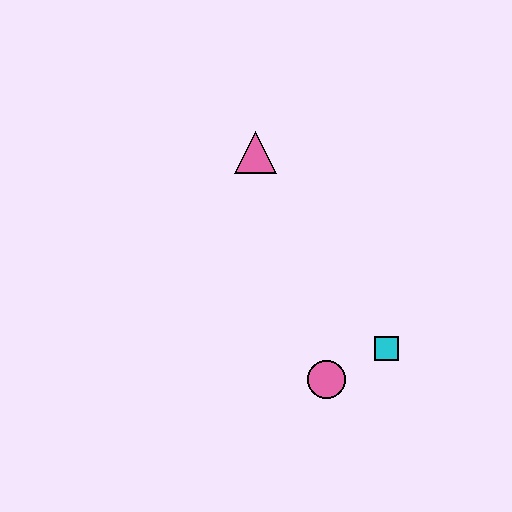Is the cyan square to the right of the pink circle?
Yes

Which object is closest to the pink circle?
The cyan square is closest to the pink circle.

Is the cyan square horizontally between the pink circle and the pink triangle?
No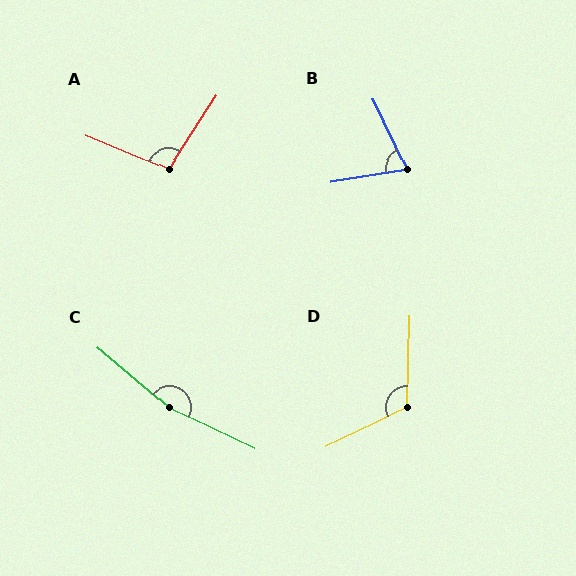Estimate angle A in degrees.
Approximately 100 degrees.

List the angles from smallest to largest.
B (74°), A (100°), D (117°), C (166°).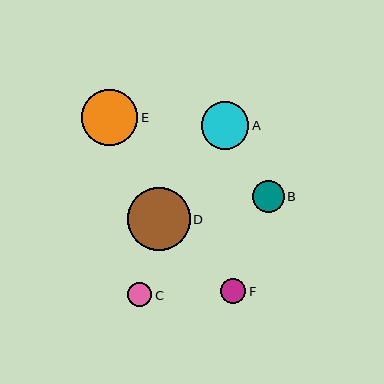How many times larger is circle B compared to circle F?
Circle B is approximately 1.3 times the size of circle F.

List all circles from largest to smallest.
From largest to smallest: D, E, A, B, F, C.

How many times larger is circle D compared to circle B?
Circle D is approximately 2.0 times the size of circle B.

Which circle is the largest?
Circle D is the largest with a size of approximately 63 pixels.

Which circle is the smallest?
Circle C is the smallest with a size of approximately 24 pixels.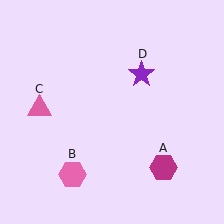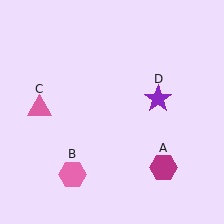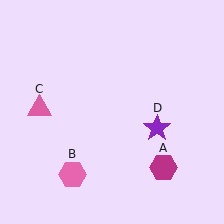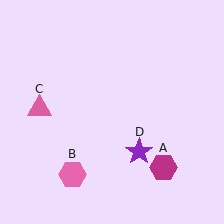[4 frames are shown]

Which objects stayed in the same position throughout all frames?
Magenta hexagon (object A) and pink hexagon (object B) and pink triangle (object C) remained stationary.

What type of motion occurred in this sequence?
The purple star (object D) rotated clockwise around the center of the scene.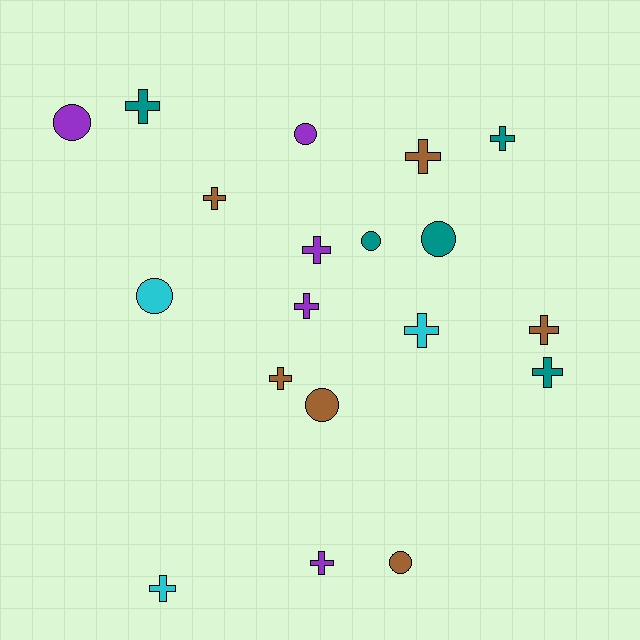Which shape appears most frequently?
Cross, with 12 objects.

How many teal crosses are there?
There are 3 teal crosses.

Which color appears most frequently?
Brown, with 6 objects.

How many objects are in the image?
There are 19 objects.